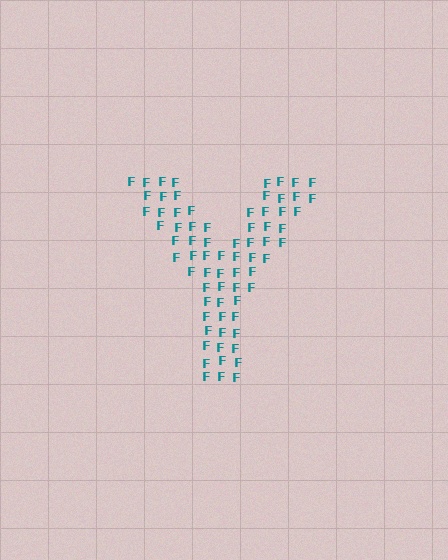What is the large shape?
The large shape is the letter Y.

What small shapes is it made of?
It is made of small letter F's.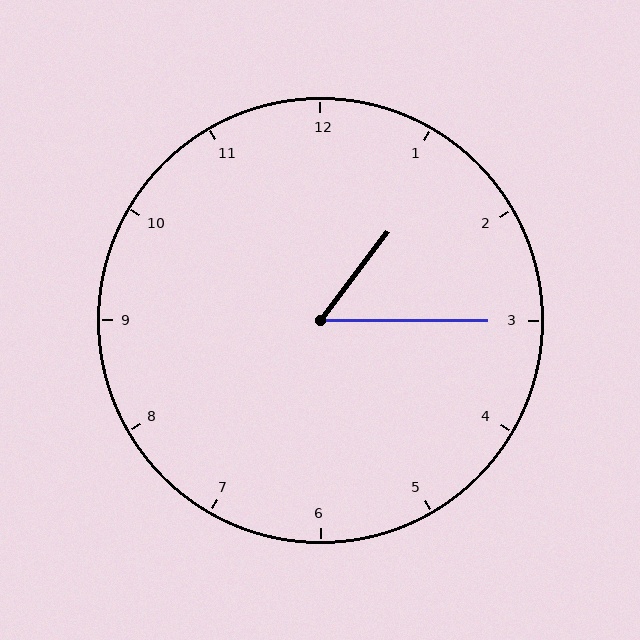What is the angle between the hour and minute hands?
Approximately 52 degrees.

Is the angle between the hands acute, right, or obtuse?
It is acute.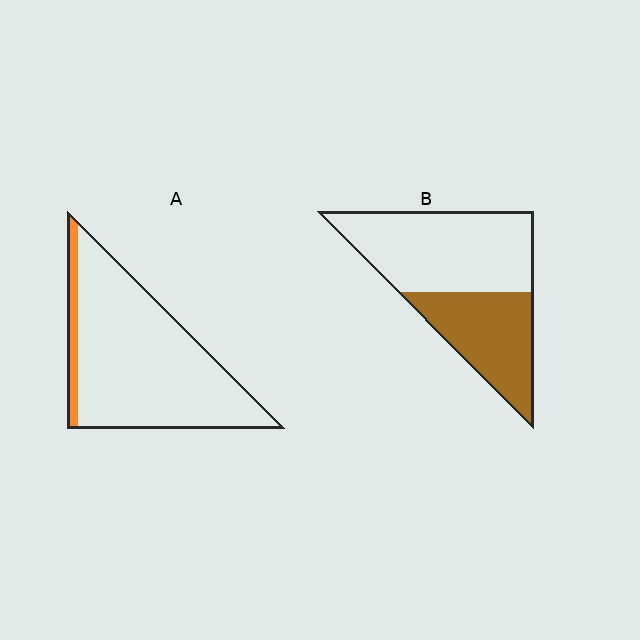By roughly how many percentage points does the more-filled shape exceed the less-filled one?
By roughly 30 percentage points (B over A).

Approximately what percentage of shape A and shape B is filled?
A is approximately 10% and B is approximately 40%.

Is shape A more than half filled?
No.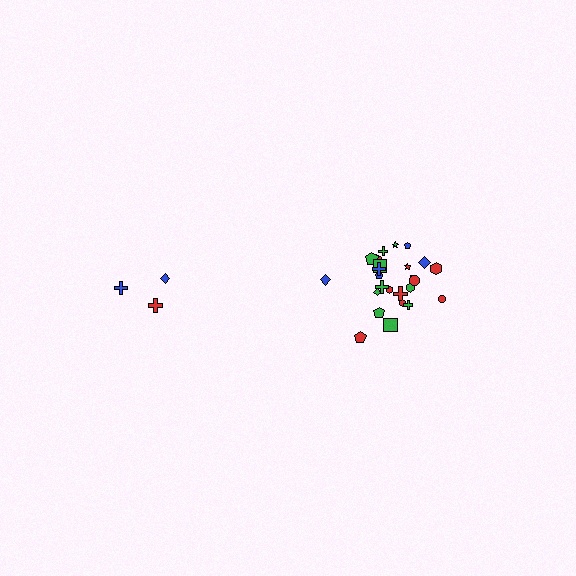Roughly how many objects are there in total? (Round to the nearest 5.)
Roughly 30 objects in total.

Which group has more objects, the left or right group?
The right group.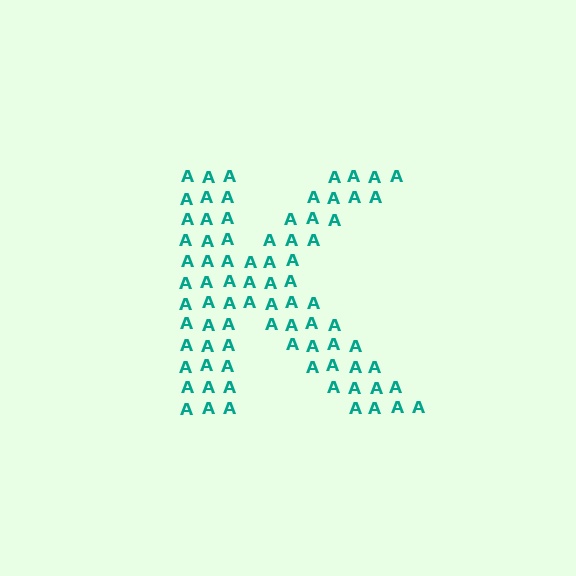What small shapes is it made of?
It is made of small letter A's.